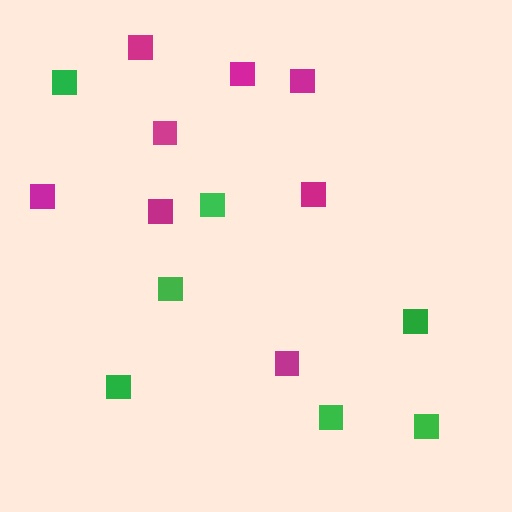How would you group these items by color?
There are 2 groups: one group of magenta squares (8) and one group of green squares (7).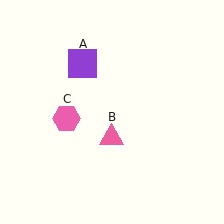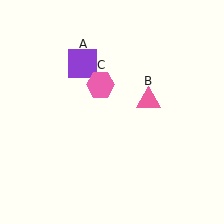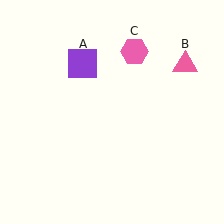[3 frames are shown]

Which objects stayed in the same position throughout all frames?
Purple square (object A) remained stationary.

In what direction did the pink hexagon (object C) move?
The pink hexagon (object C) moved up and to the right.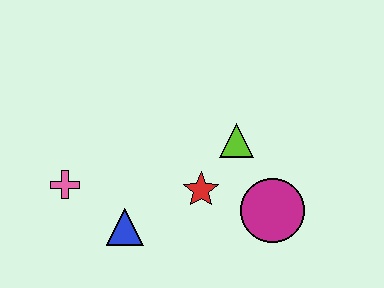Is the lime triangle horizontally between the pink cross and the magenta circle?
Yes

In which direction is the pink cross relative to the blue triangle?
The pink cross is to the left of the blue triangle.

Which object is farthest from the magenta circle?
The pink cross is farthest from the magenta circle.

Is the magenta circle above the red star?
No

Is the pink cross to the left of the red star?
Yes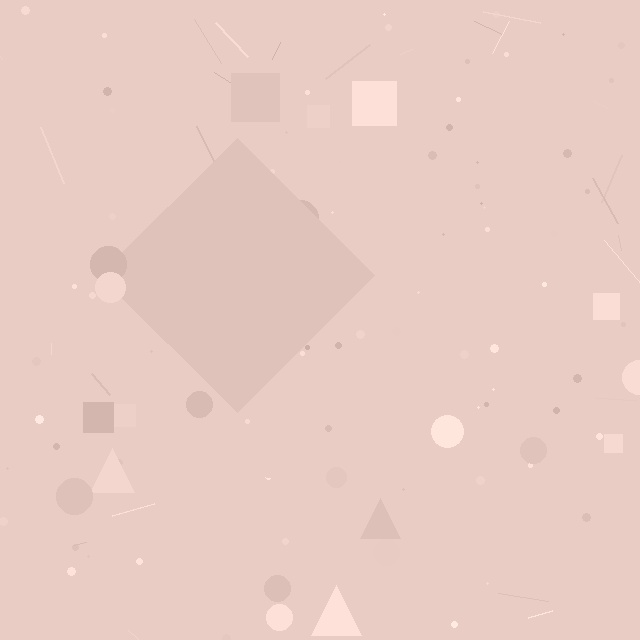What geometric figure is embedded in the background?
A diamond is embedded in the background.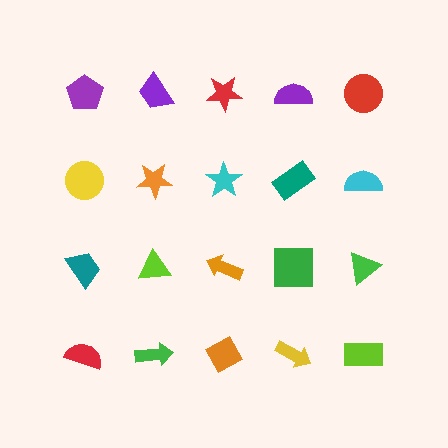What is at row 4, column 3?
An orange diamond.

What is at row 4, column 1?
A red semicircle.